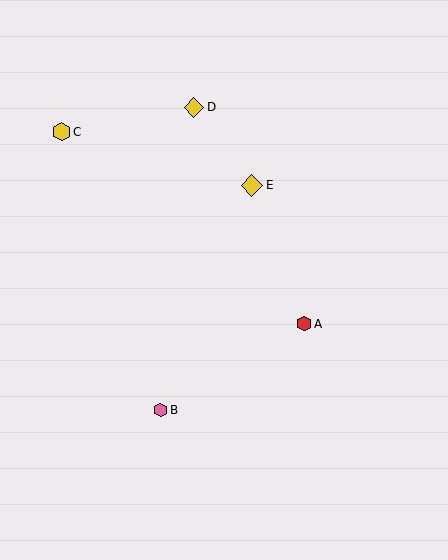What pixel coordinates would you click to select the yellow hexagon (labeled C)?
Click at (61, 132) to select the yellow hexagon C.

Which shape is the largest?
The yellow diamond (labeled E) is the largest.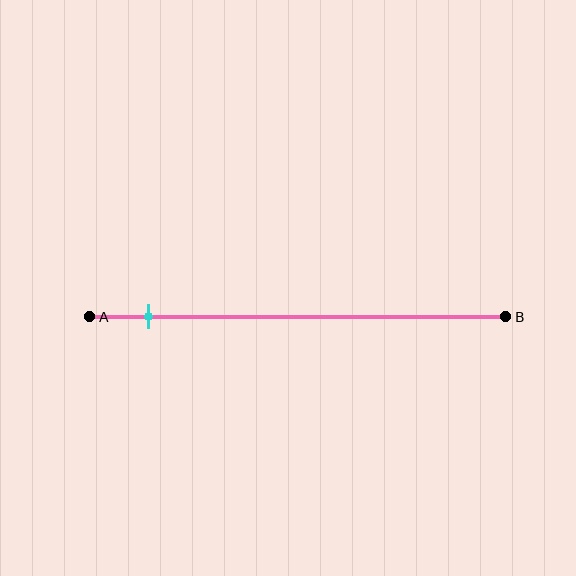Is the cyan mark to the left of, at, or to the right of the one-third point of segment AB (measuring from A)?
The cyan mark is to the left of the one-third point of segment AB.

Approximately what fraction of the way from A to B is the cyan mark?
The cyan mark is approximately 15% of the way from A to B.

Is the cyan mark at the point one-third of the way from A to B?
No, the mark is at about 15% from A, not at the 33% one-third point.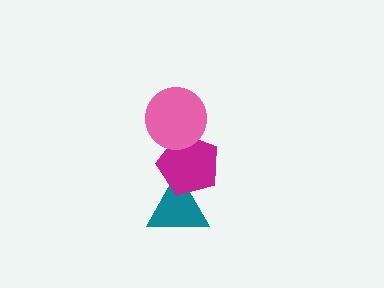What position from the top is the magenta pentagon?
The magenta pentagon is 2nd from the top.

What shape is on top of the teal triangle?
The magenta pentagon is on top of the teal triangle.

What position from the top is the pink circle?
The pink circle is 1st from the top.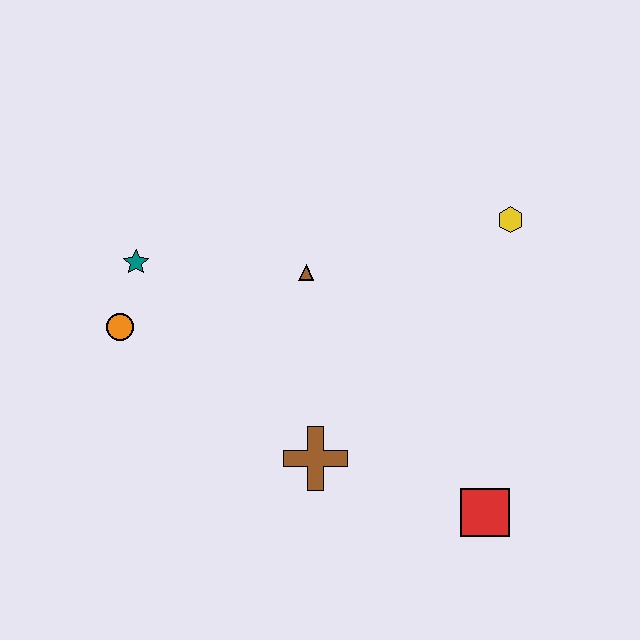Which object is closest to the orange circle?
The teal star is closest to the orange circle.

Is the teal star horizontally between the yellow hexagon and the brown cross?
No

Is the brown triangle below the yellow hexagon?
Yes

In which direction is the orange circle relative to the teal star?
The orange circle is below the teal star.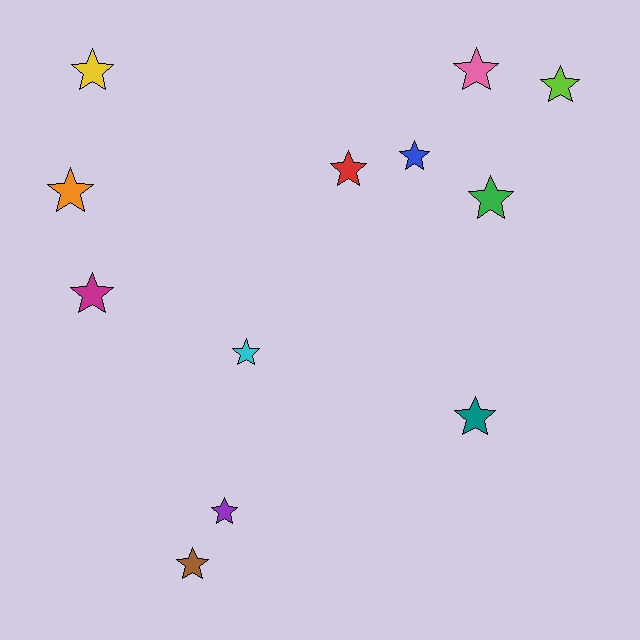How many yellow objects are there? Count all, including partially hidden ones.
There is 1 yellow object.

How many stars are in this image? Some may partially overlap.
There are 12 stars.